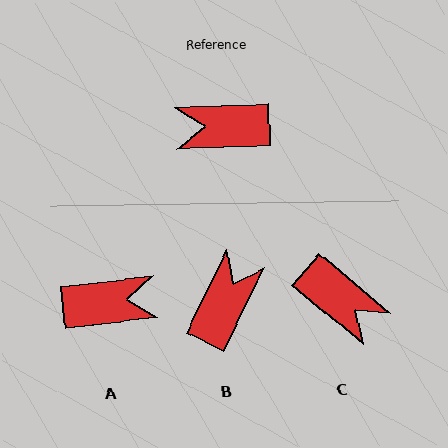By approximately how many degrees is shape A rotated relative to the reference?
Approximately 175 degrees clockwise.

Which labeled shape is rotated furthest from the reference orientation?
A, about 175 degrees away.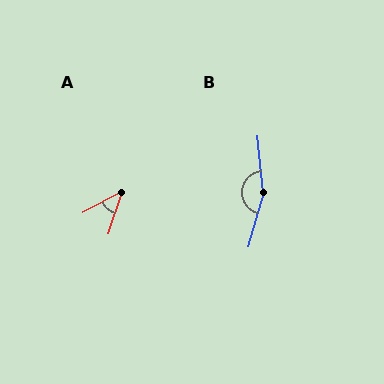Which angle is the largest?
B, at approximately 159 degrees.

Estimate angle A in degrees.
Approximately 45 degrees.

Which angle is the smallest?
A, at approximately 45 degrees.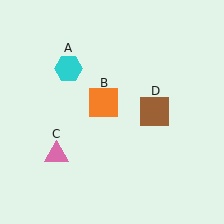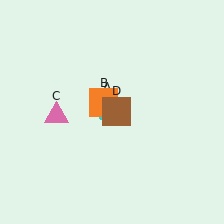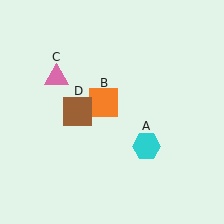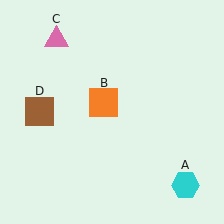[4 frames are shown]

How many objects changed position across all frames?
3 objects changed position: cyan hexagon (object A), pink triangle (object C), brown square (object D).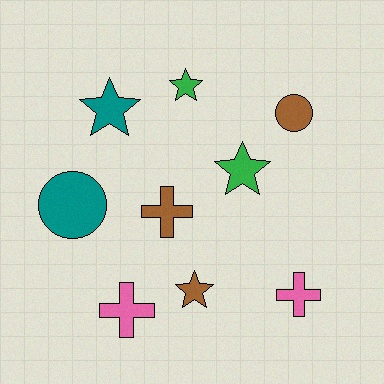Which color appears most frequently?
Brown, with 3 objects.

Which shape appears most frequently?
Star, with 4 objects.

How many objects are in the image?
There are 9 objects.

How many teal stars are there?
There is 1 teal star.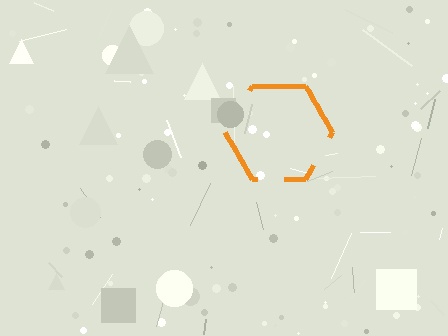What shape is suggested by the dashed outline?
The dashed outline suggests a hexagon.